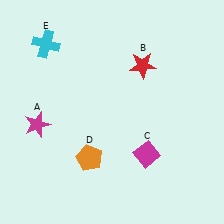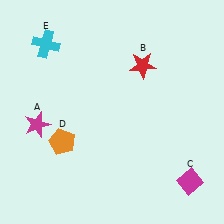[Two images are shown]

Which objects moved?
The objects that moved are: the magenta diamond (C), the orange pentagon (D).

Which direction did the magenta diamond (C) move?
The magenta diamond (C) moved right.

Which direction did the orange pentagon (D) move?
The orange pentagon (D) moved left.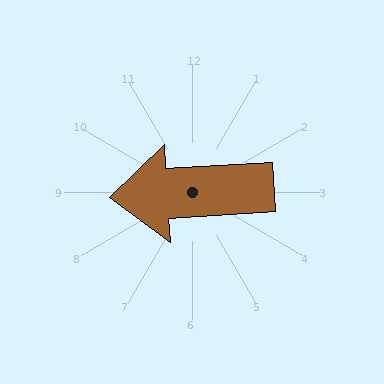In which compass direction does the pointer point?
West.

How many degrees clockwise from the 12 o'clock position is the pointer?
Approximately 266 degrees.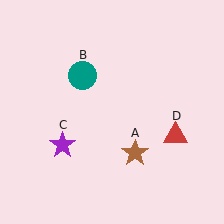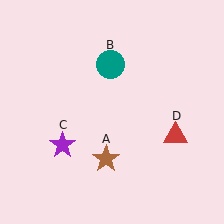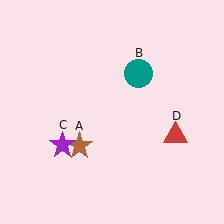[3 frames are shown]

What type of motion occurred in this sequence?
The brown star (object A), teal circle (object B) rotated clockwise around the center of the scene.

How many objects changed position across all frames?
2 objects changed position: brown star (object A), teal circle (object B).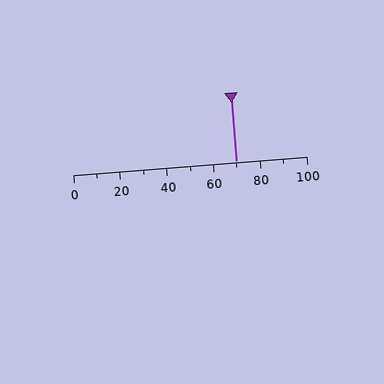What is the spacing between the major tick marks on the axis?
The major ticks are spaced 20 apart.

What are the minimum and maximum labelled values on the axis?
The axis runs from 0 to 100.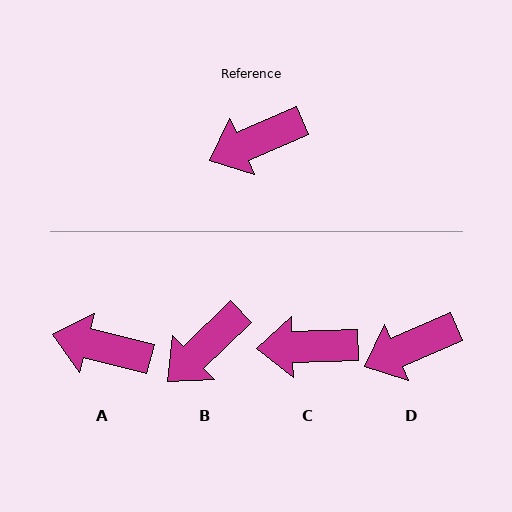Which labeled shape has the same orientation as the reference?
D.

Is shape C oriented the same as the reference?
No, it is off by about 22 degrees.